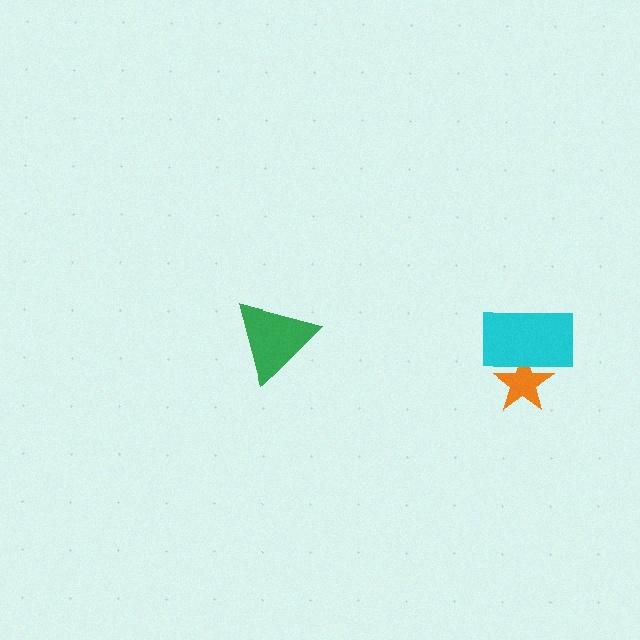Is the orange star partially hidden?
Yes, it is partially covered by another shape.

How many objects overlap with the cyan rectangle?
1 object overlaps with the cyan rectangle.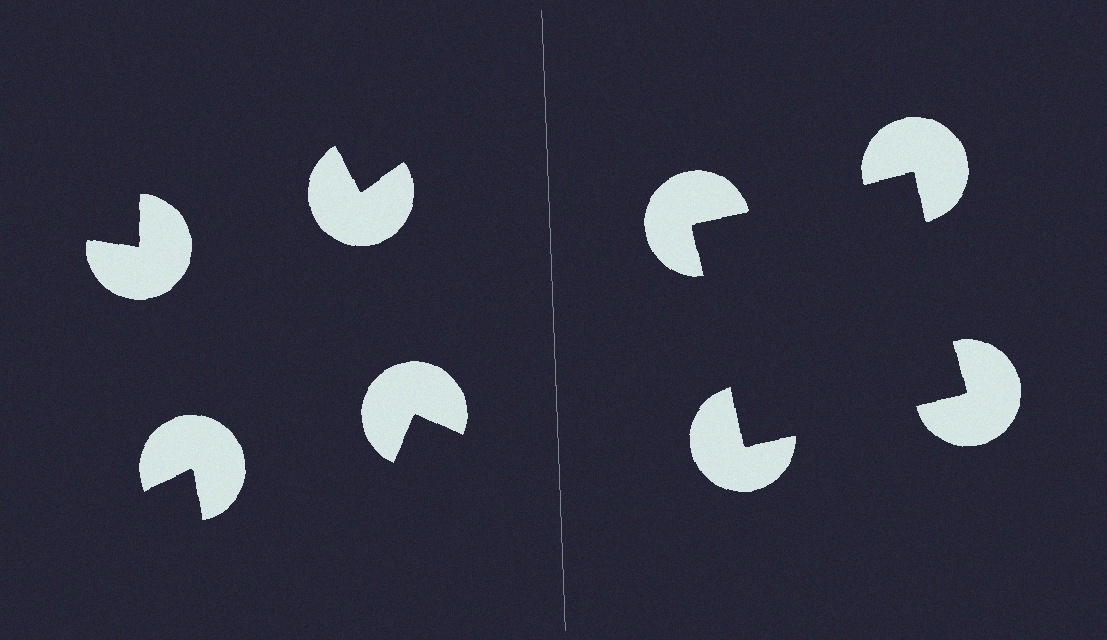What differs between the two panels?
The pac-man discs are positioned identically on both sides; only the wedge orientations differ. On the right they align to a square; on the left they are misaligned.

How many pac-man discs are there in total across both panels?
8 — 4 on each side.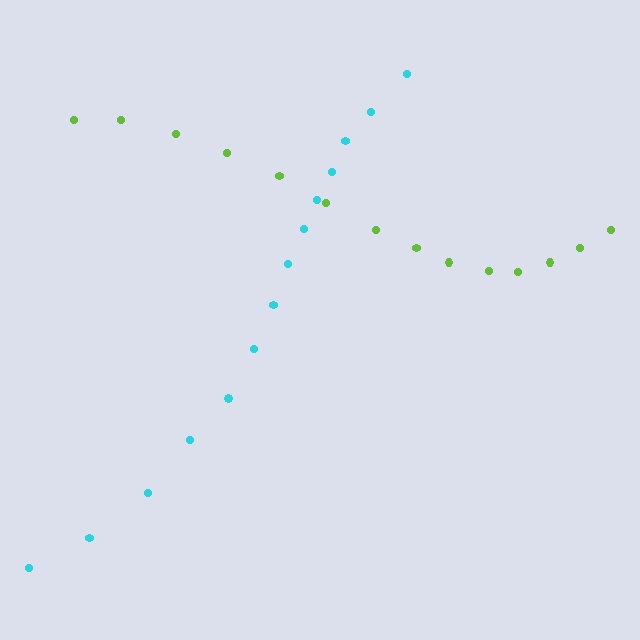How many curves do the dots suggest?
There are 2 distinct paths.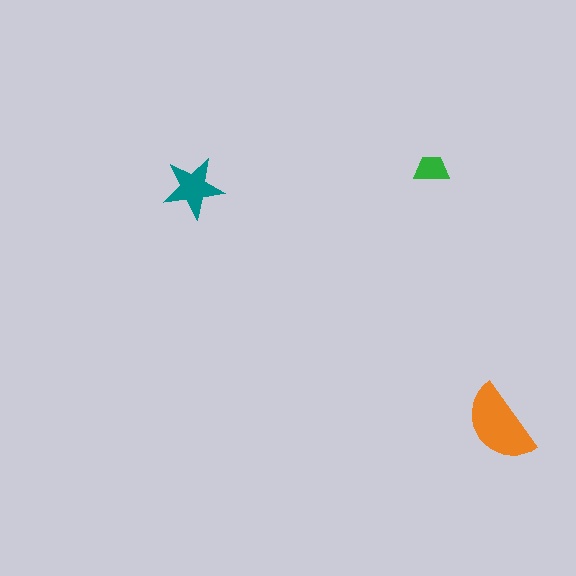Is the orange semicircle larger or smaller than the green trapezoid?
Larger.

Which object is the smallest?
The green trapezoid.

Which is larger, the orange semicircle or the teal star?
The orange semicircle.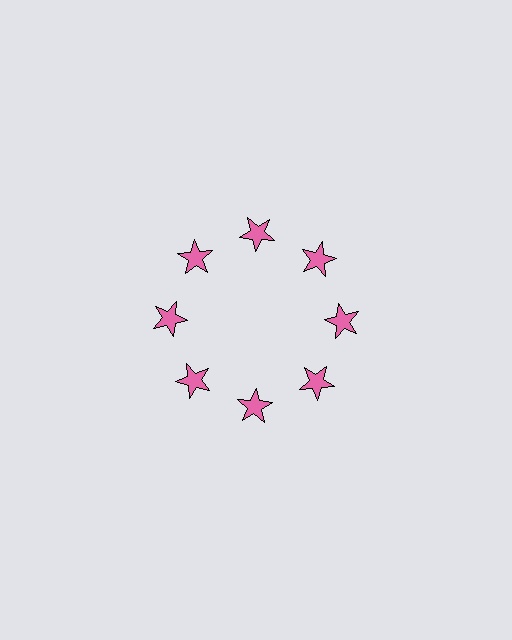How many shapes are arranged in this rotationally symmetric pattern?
There are 8 shapes, arranged in 8 groups of 1.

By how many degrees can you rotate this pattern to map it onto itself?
The pattern maps onto itself every 45 degrees of rotation.